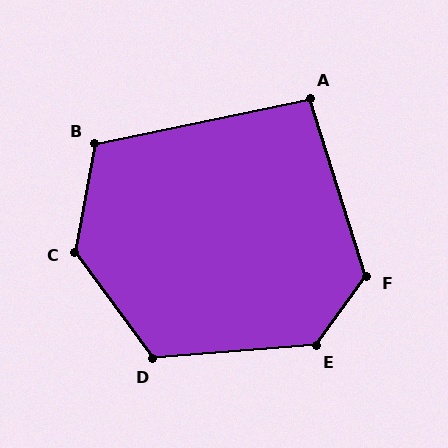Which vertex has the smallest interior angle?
A, at approximately 96 degrees.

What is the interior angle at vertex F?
Approximately 126 degrees (obtuse).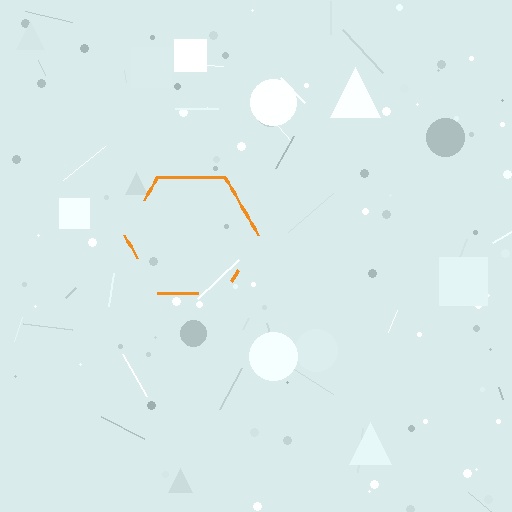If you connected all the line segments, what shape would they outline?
They would outline a hexagon.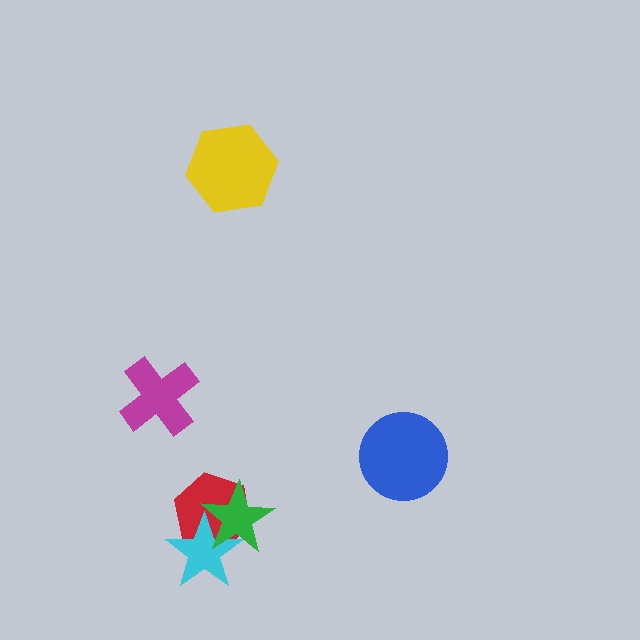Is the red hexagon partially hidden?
Yes, it is partially covered by another shape.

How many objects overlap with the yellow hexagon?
0 objects overlap with the yellow hexagon.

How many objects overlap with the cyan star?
2 objects overlap with the cyan star.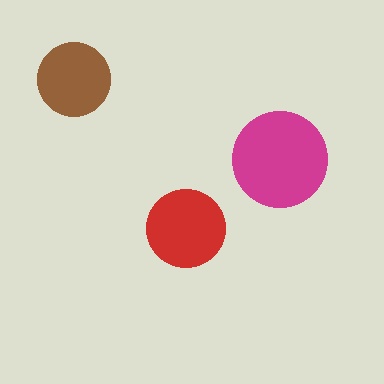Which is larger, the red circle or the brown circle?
The red one.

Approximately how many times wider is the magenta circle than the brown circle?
About 1.5 times wider.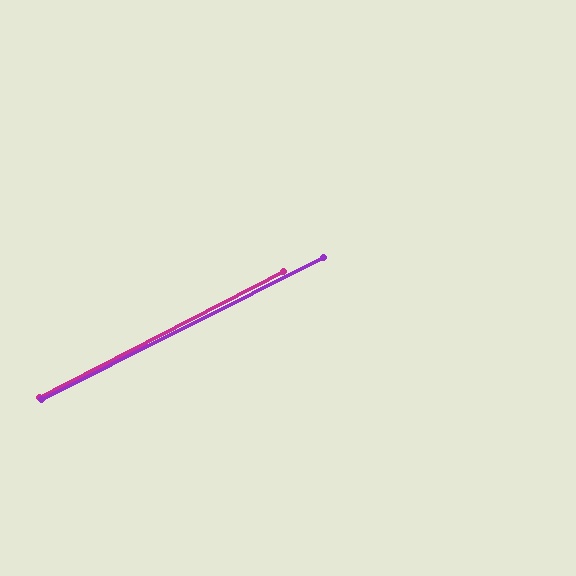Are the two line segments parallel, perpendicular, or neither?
Parallel — their directions differ by only 0.6°.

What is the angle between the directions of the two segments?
Approximately 1 degree.